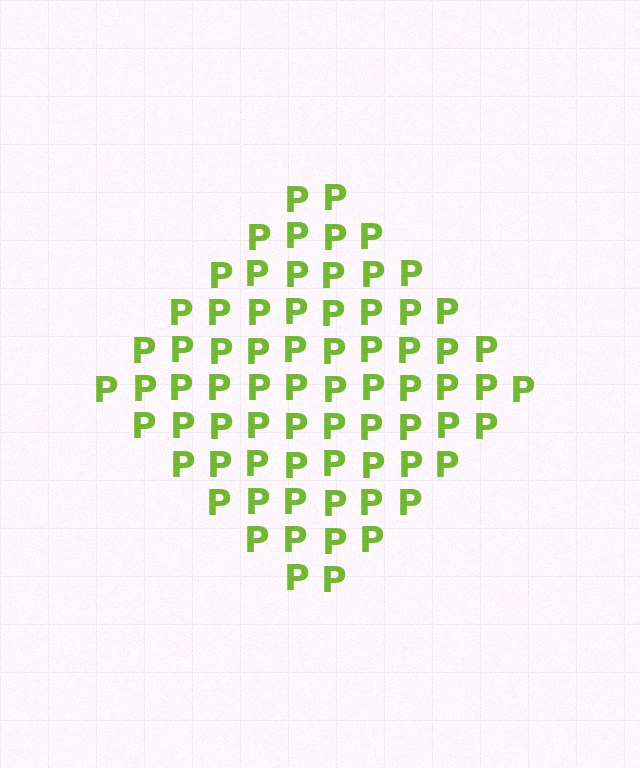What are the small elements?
The small elements are letter P's.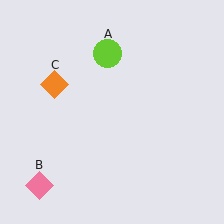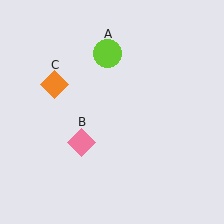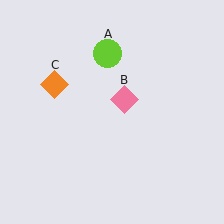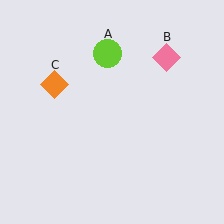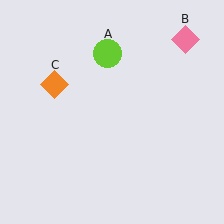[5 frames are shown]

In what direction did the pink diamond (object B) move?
The pink diamond (object B) moved up and to the right.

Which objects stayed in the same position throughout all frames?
Lime circle (object A) and orange diamond (object C) remained stationary.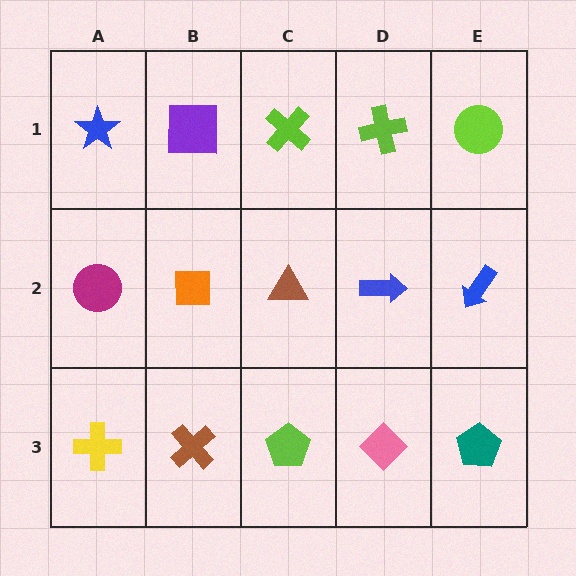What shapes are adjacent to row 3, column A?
A magenta circle (row 2, column A), a brown cross (row 3, column B).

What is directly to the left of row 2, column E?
A blue arrow.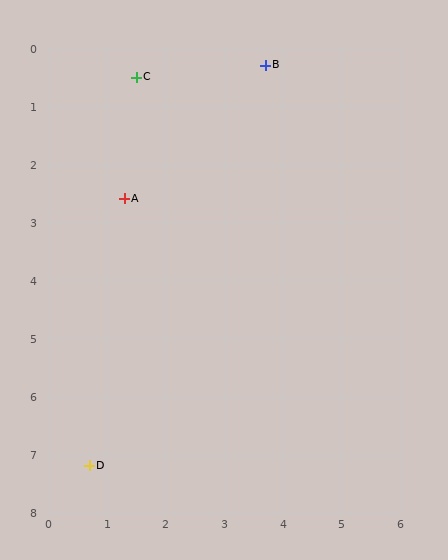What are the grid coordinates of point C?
Point C is at approximately (1.5, 0.5).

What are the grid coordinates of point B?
Point B is at approximately (3.7, 0.3).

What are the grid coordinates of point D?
Point D is at approximately (0.7, 7.2).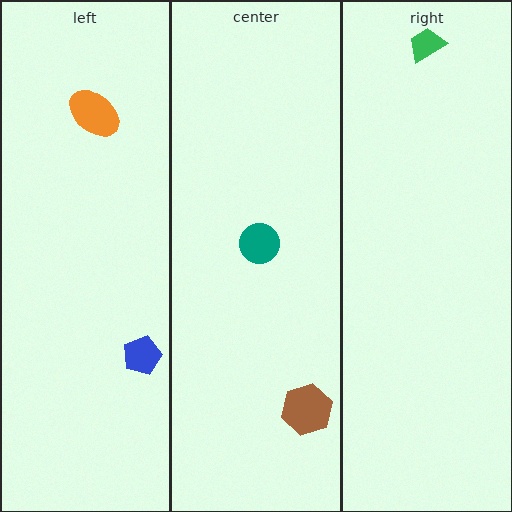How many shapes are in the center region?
2.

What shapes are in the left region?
The orange ellipse, the blue pentagon.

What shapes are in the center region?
The brown hexagon, the teal circle.